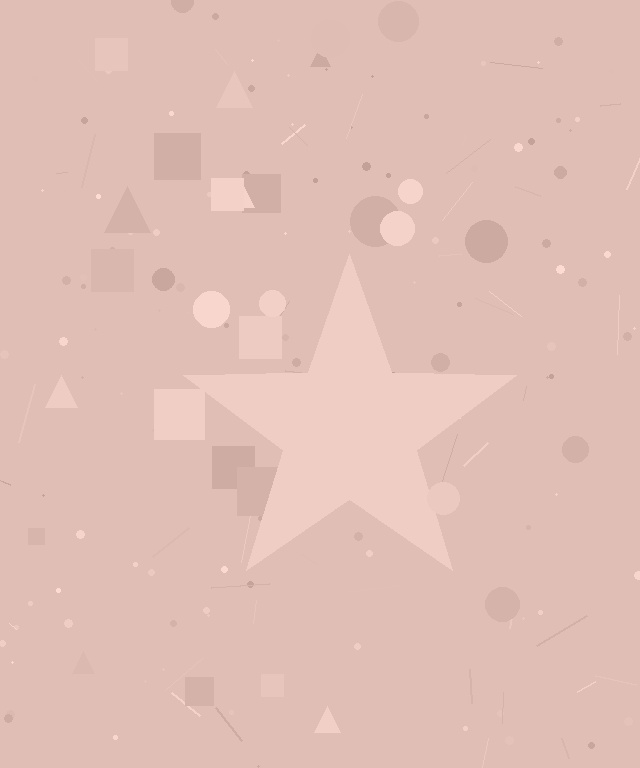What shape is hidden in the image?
A star is hidden in the image.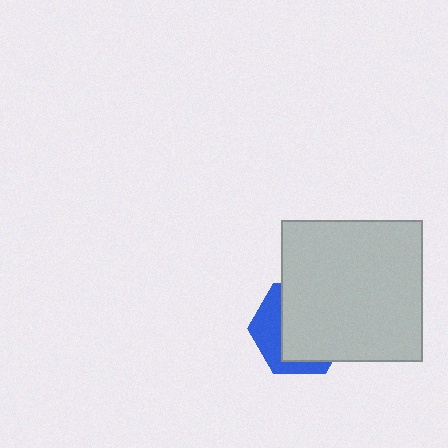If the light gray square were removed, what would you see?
You would see the complete blue hexagon.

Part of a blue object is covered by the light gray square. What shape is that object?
It is a hexagon.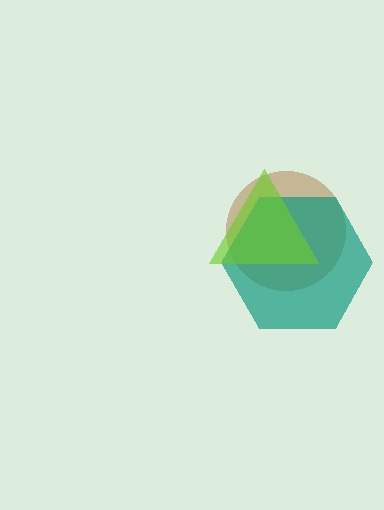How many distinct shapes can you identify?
There are 3 distinct shapes: a brown circle, a teal hexagon, a lime triangle.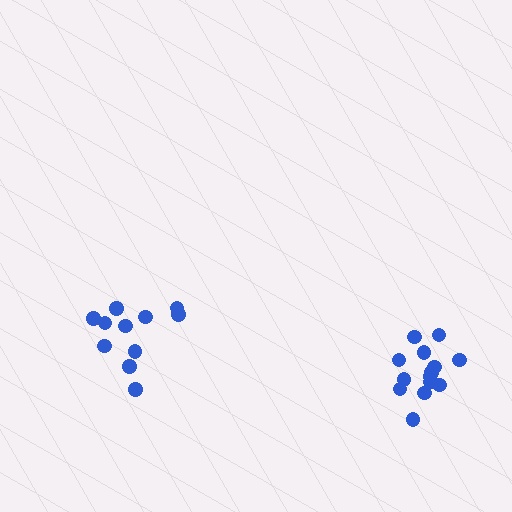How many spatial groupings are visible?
There are 2 spatial groupings.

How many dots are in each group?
Group 1: 11 dots, Group 2: 14 dots (25 total).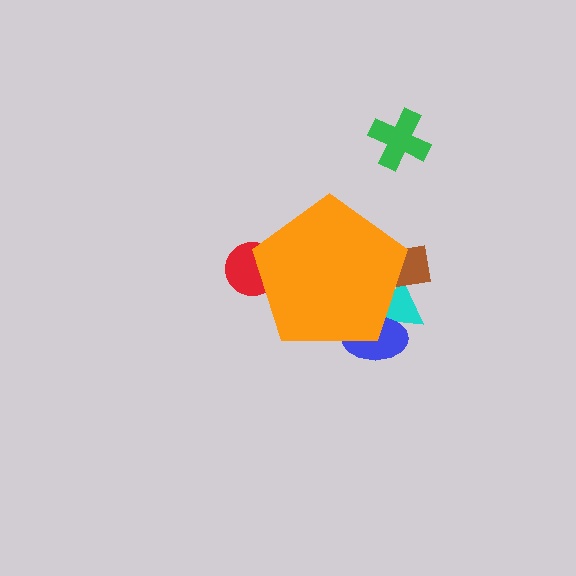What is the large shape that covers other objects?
An orange pentagon.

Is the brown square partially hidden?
Yes, the brown square is partially hidden behind the orange pentagon.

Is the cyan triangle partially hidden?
Yes, the cyan triangle is partially hidden behind the orange pentagon.